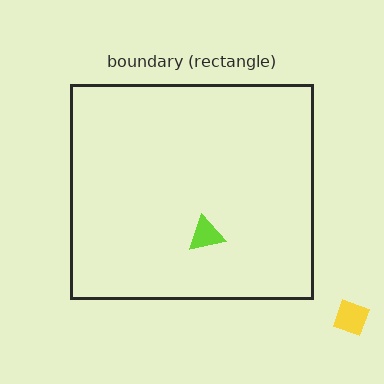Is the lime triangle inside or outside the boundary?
Inside.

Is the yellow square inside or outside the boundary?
Outside.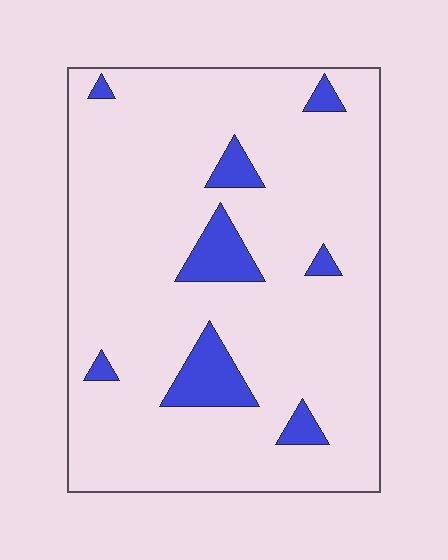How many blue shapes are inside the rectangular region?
8.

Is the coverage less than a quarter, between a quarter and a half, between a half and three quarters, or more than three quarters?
Less than a quarter.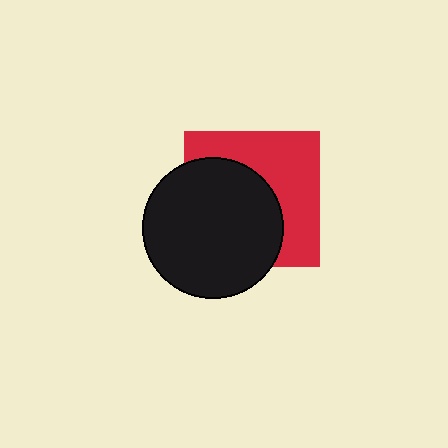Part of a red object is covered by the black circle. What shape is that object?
It is a square.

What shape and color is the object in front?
The object in front is a black circle.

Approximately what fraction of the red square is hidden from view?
Roughly 53% of the red square is hidden behind the black circle.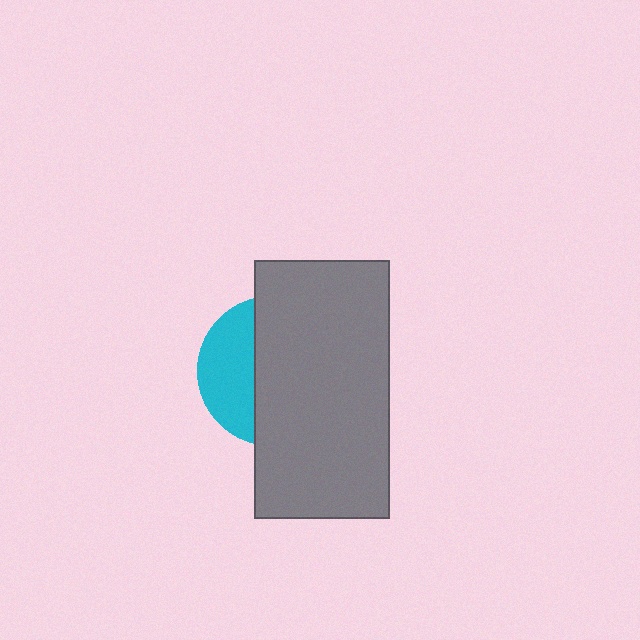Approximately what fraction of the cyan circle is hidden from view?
Roughly 66% of the cyan circle is hidden behind the gray rectangle.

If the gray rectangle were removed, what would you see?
You would see the complete cyan circle.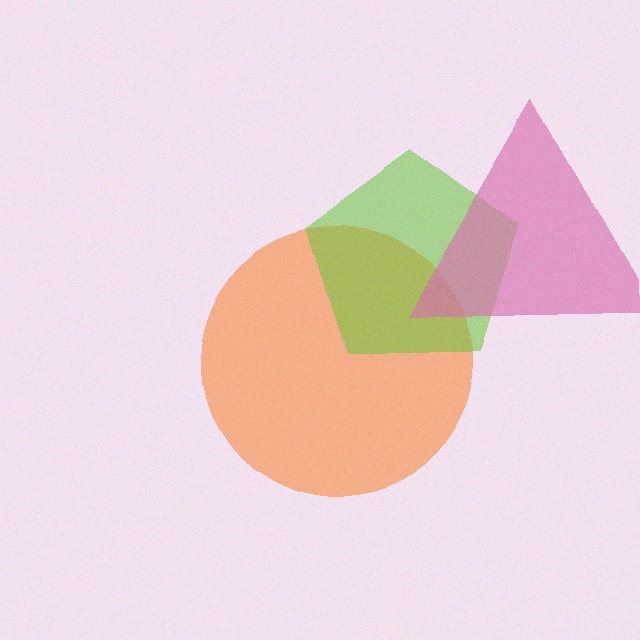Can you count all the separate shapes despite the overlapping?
Yes, there are 3 separate shapes.